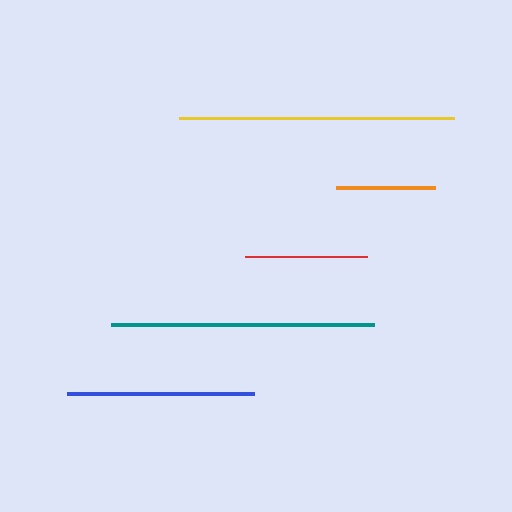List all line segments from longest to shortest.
From longest to shortest: yellow, teal, blue, red, orange.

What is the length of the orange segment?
The orange segment is approximately 99 pixels long.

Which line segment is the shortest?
The orange line is the shortest at approximately 99 pixels.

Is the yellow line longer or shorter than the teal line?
The yellow line is longer than the teal line.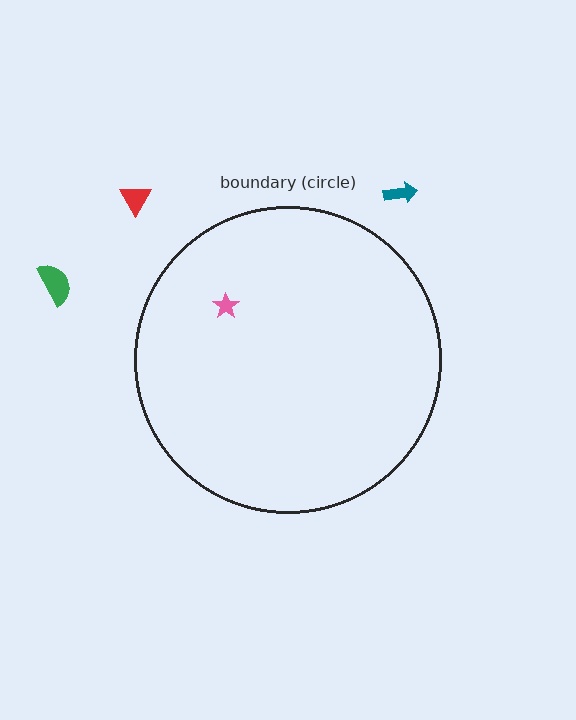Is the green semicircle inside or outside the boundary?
Outside.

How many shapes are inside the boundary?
1 inside, 3 outside.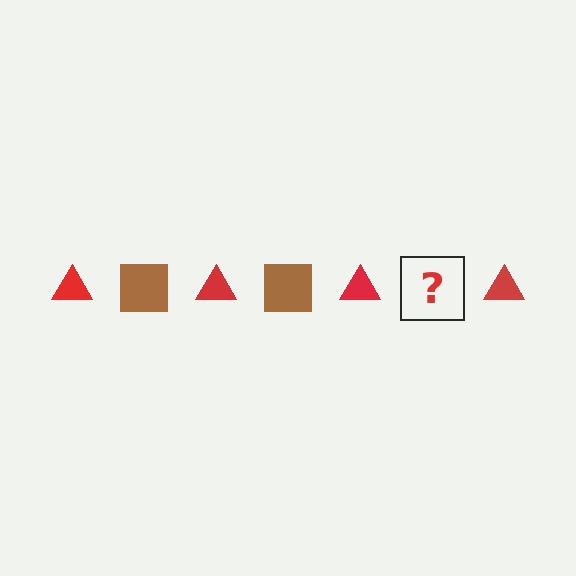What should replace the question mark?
The question mark should be replaced with a brown square.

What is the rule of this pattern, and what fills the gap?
The rule is that the pattern alternates between red triangle and brown square. The gap should be filled with a brown square.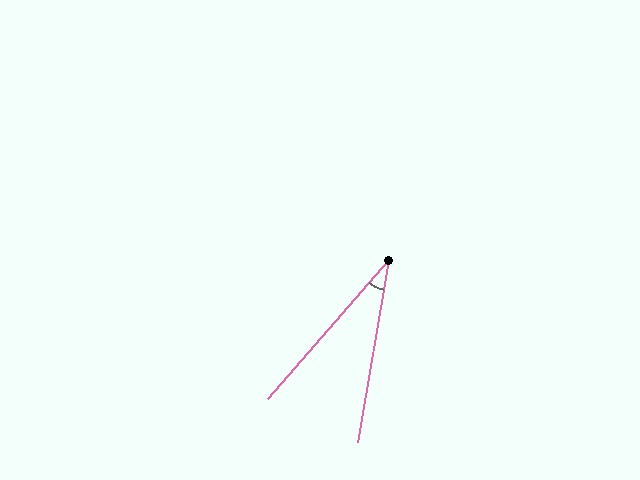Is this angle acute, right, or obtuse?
It is acute.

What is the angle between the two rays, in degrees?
Approximately 31 degrees.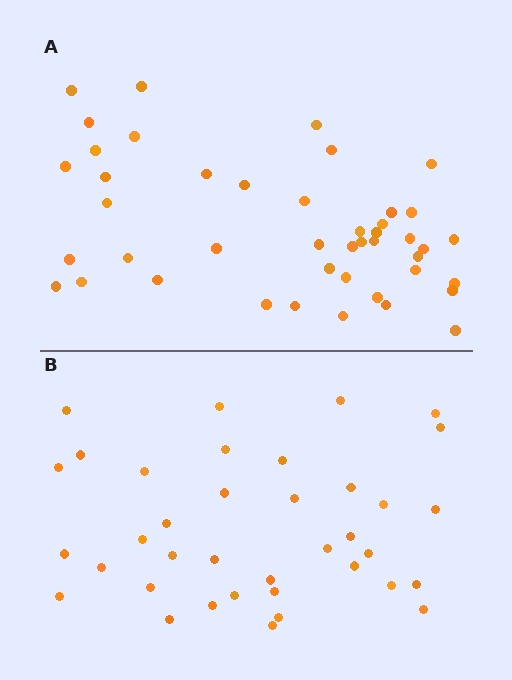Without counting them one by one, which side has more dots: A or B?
Region A (the top region) has more dots.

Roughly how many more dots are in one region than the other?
Region A has roughly 8 or so more dots than region B.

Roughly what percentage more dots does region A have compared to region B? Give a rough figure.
About 20% more.